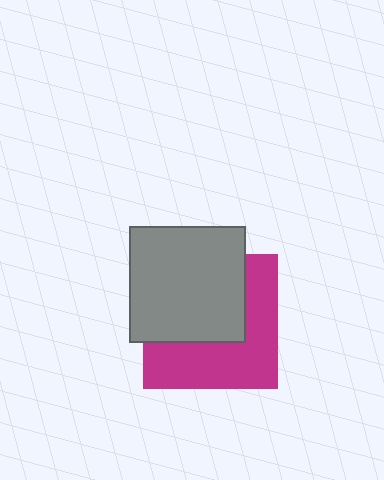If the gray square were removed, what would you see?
You would see the complete magenta square.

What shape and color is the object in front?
The object in front is a gray square.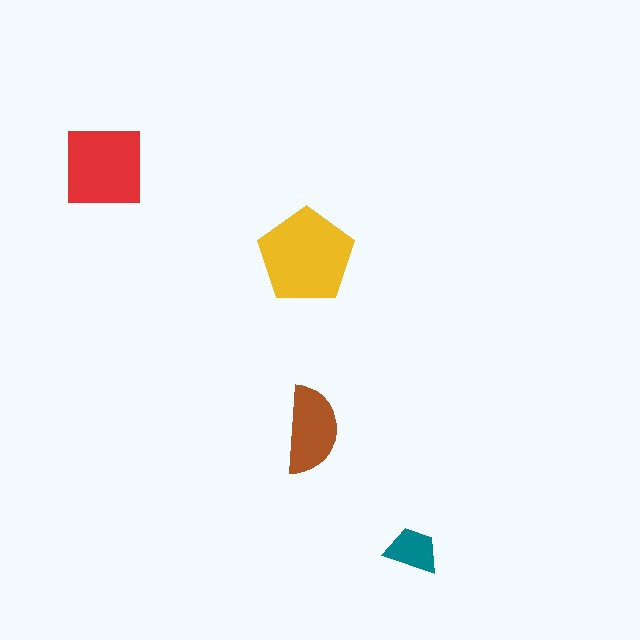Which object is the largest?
The yellow pentagon.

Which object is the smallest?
The teal trapezoid.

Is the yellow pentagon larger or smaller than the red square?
Larger.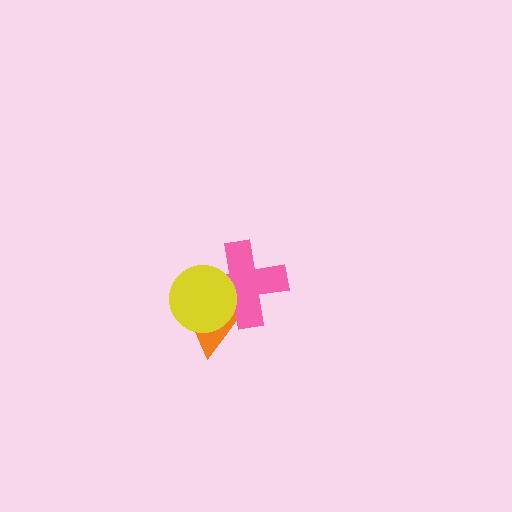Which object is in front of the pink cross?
The yellow circle is in front of the pink cross.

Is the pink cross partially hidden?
Yes, it is partially covered by another shape.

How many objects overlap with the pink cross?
2 objects overlap with the pink cross.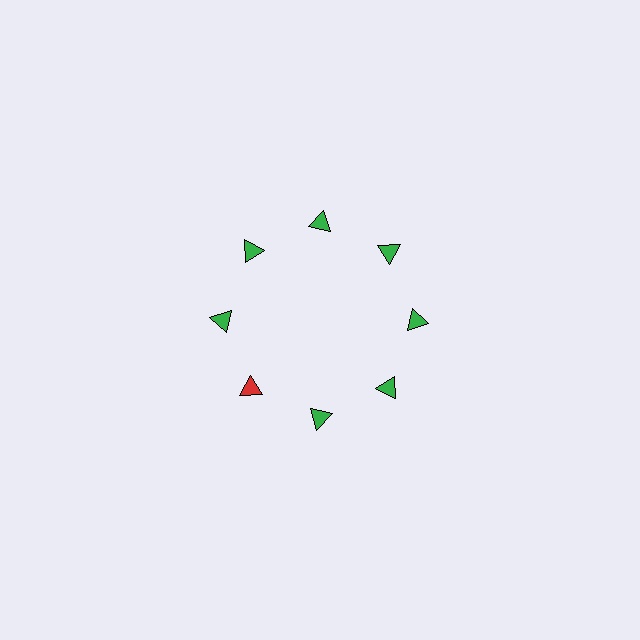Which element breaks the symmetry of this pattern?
The red triangle at roughly the 8 o'clock position breaks the symmetry. All other shapes are green triangles.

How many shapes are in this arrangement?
There are 8 shapes arranged in a ring pattern.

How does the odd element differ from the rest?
It has a different color: red instead of green.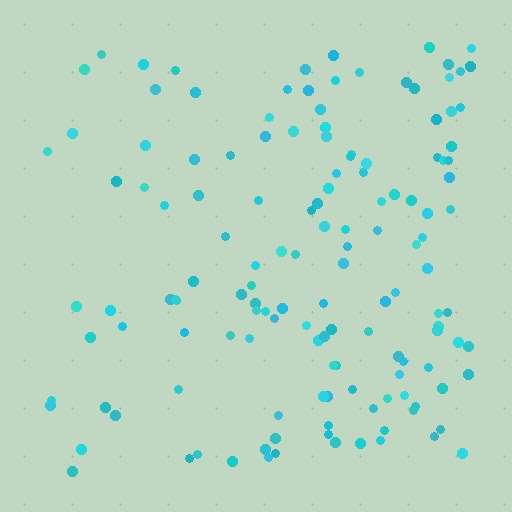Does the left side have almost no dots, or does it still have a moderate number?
Still a moderate number, just noticeably fewer than the right.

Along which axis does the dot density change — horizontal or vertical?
Horizontal.